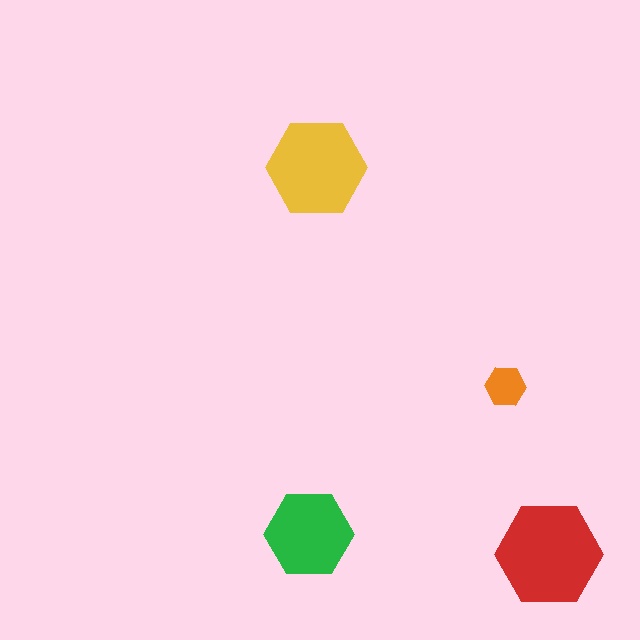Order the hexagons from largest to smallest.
the red one, the yellow one, the green one, the orange one.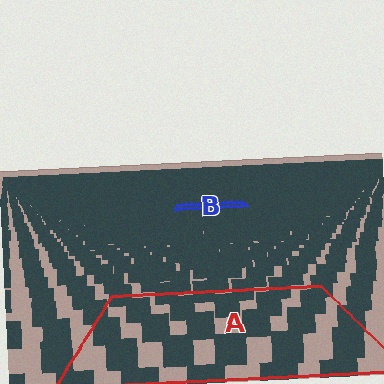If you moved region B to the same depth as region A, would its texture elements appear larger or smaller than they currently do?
They would appear larger. At a closer depth, the same texture elements are projected at a bigger on-screen size.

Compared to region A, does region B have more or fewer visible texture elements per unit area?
Region B has more texture elements per unit area — they are packed more densely because it is farther away.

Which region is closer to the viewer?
Region A is closer. The texture elements there are larger and more spread out.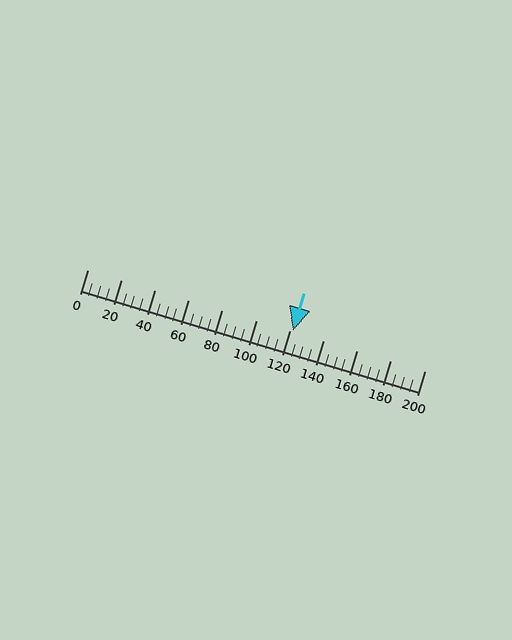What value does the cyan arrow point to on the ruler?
The cyan arrow points to approximately 122.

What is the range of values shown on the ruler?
The ruler shows values from 0 to 200.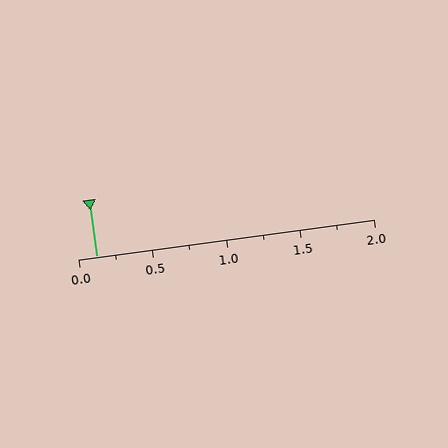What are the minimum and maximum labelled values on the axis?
The axis runs from 0.0 to 2.0.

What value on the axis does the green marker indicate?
The marker indicates approximately 0.12.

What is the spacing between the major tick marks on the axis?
The major ticks are spaced 0.5 apart.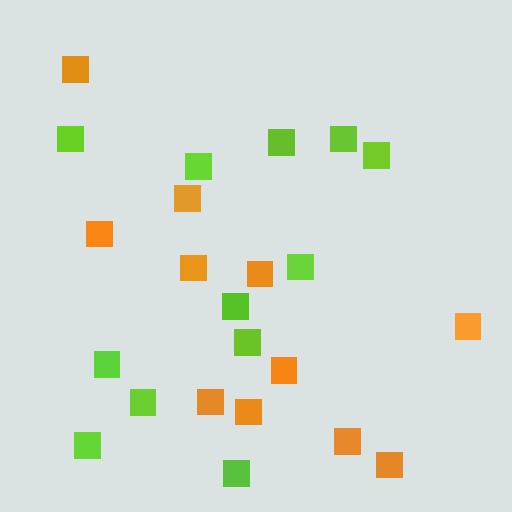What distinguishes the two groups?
There are 2 groups: one group of orange squares (11) and one group of lime squares (12).